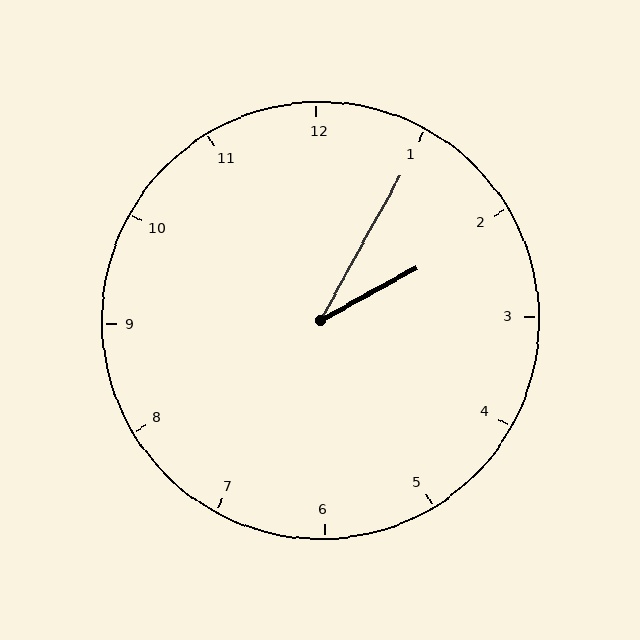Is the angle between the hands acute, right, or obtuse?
It is acute.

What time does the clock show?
2:05.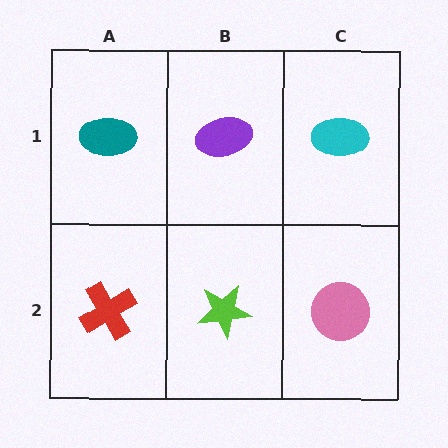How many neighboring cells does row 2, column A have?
2.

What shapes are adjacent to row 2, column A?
A teal ellipse (row 1, column A), a lime star (row 2, column B).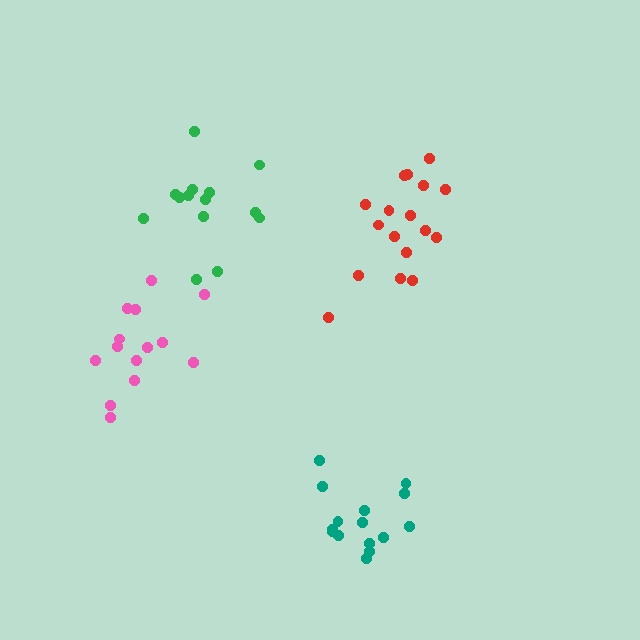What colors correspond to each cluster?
The clusters are colored: green, teal, red, pink.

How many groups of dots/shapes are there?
There are 4 groups.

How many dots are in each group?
Group 1: 14 dots, Group 2: 15 dots, Group 3: 17 dots, Group 4: 14 dots (60 total).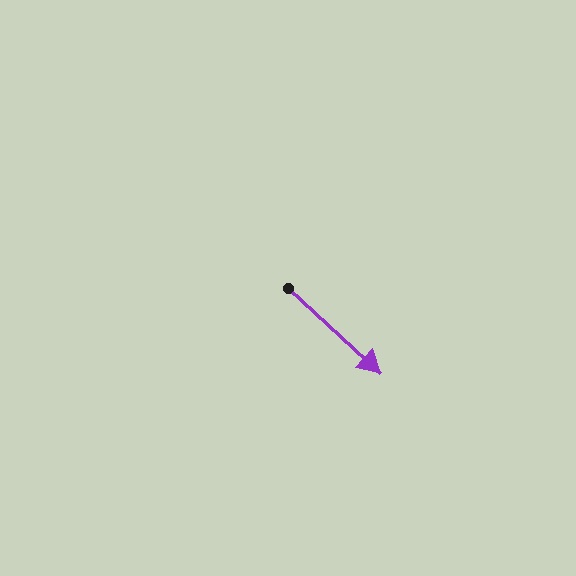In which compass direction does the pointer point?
Southeast.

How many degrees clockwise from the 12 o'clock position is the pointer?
Approximately 133 degrees.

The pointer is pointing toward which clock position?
Roughly 4 o'clock.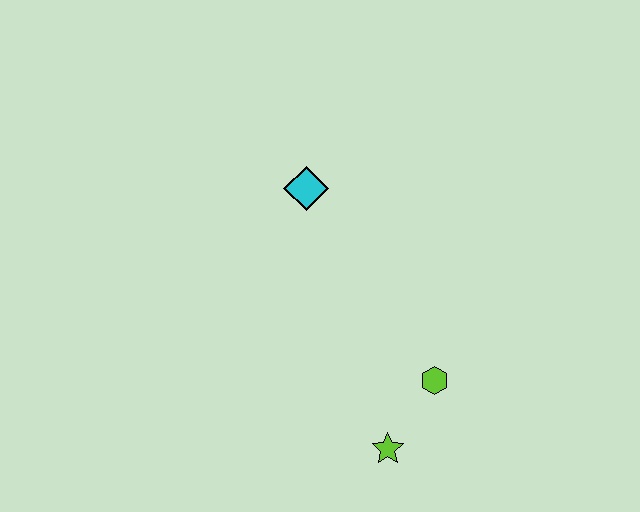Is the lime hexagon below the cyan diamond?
Yes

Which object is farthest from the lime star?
The cyan diamond is farthest from the lime star.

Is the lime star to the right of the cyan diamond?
Yes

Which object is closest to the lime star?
The lime hexagon is closest to the lime star.